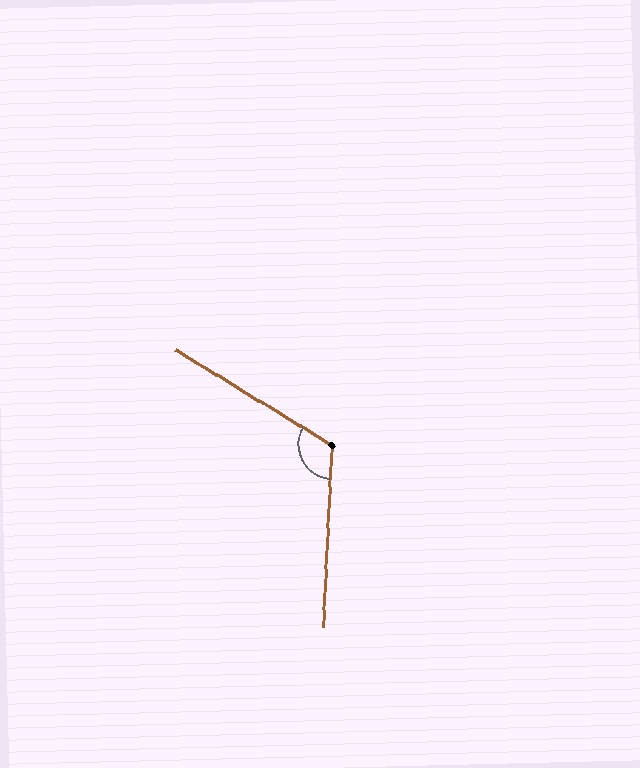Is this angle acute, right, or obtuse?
It is obtuse.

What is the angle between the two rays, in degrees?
Approximately 119 degrees.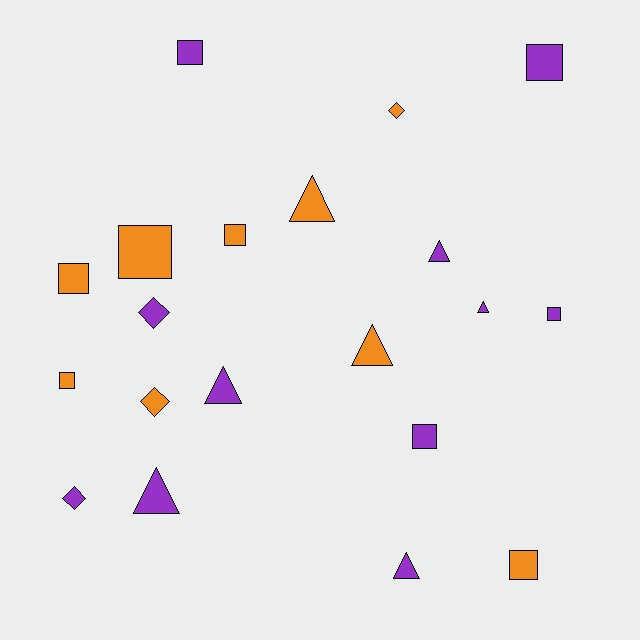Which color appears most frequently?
Purple, with 11 objects.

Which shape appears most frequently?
Square, with 9 objects.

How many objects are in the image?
There are 20 objects.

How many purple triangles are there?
There are 5 purple triangles.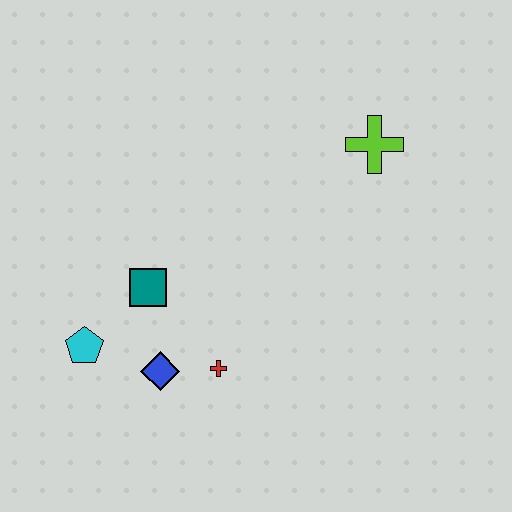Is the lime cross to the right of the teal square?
Yes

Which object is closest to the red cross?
The blue diamond is closest to the red cross.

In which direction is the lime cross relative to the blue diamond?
The lime cross is above the blue diamond.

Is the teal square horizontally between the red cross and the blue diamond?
No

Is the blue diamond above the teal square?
No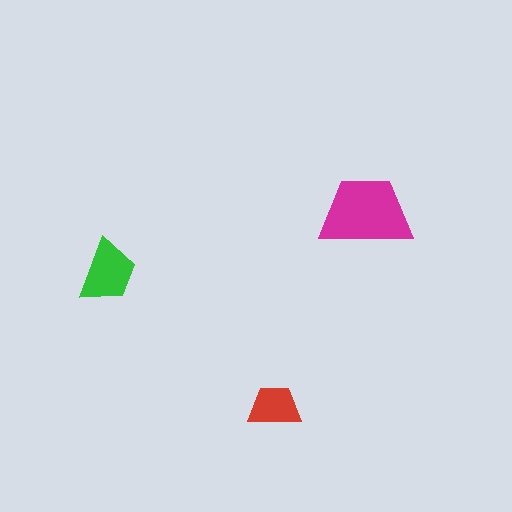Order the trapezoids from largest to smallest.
the magenta one, the green one, the red one.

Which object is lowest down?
The red trapezoid is bottommost.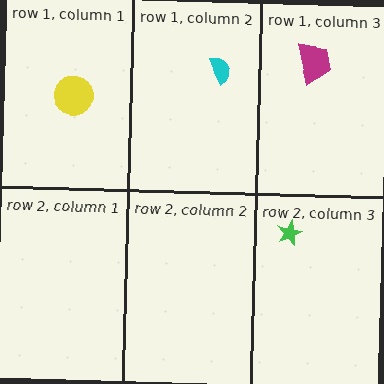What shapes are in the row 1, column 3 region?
The magenta trapezoid.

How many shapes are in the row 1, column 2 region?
1.